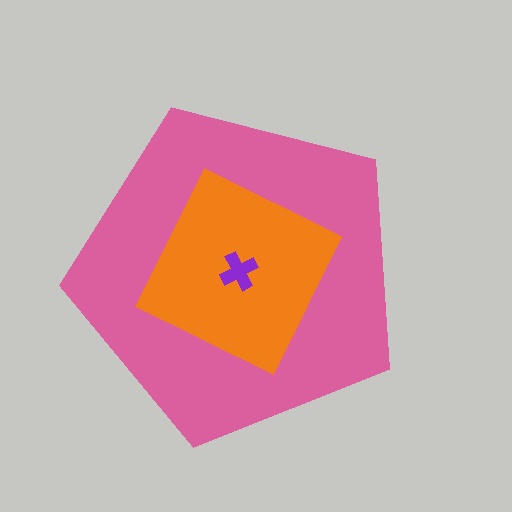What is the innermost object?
The purple cross.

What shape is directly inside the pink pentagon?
The orange square.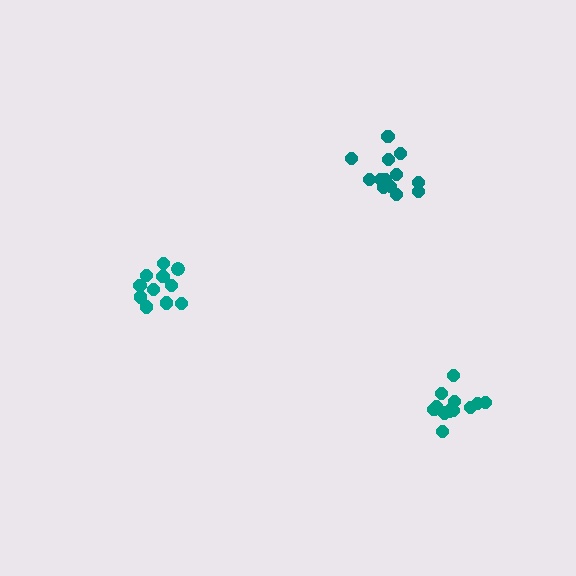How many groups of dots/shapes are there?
There are 3 groups.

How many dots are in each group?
Group 1: 12 dots, Group 2: 11 dots, Group 3: 13 dots (36 total).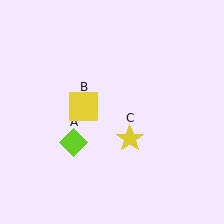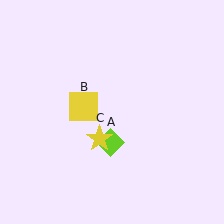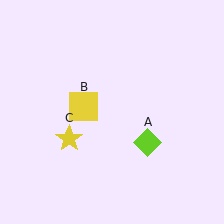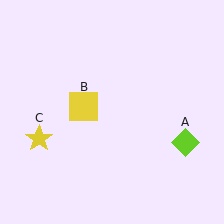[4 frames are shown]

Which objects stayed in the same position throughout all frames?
Yellow square (object B) remained stationary.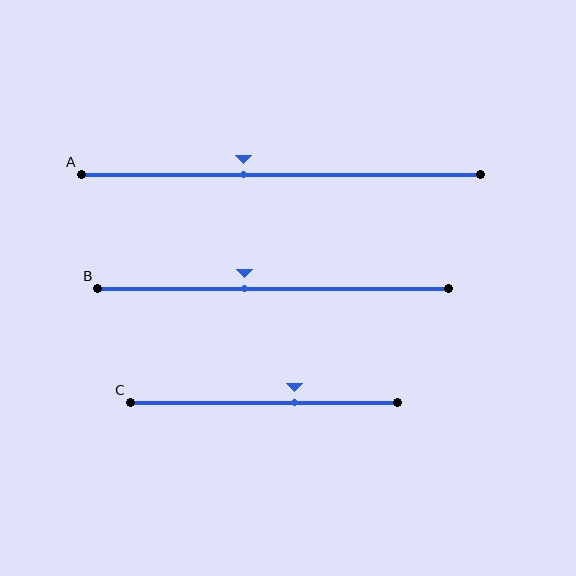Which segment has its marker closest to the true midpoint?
Segment B has its marker closest to the true midpoint.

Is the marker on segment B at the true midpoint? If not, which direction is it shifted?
No, the marker on segment B is shifted to the left by about 8% of the segment length.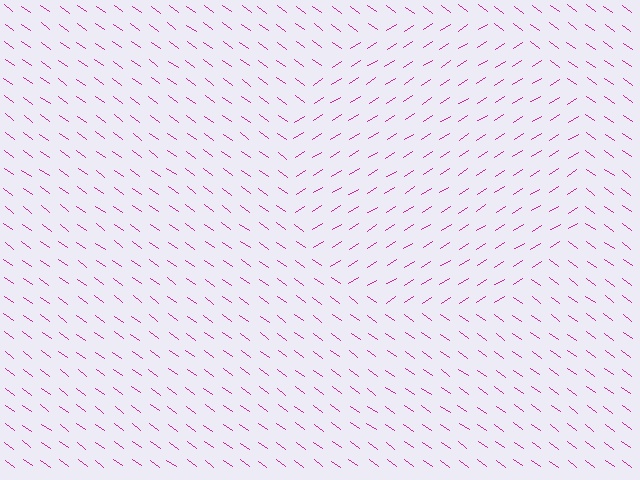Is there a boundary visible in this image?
Yes, there is a texture boundary formed by a change in line orientation.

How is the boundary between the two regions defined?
The boundary is defined purely by a change in line orientation (approximately 68 degrees difference). All lines are the same color and thickness.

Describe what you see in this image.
The image is filled with small magenta line segments. A circle region in the image has lines oriented differently from the surrounding lines, creating a visible texture boundary.